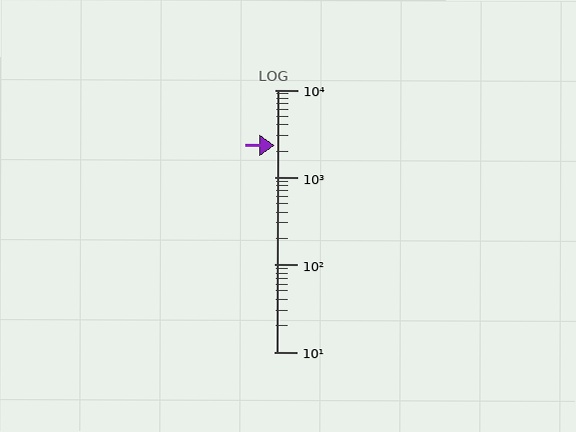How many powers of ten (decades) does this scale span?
The scale spans 3 decades, from 10 to 10000.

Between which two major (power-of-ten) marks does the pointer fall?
The pointer is between 1000 and 10000.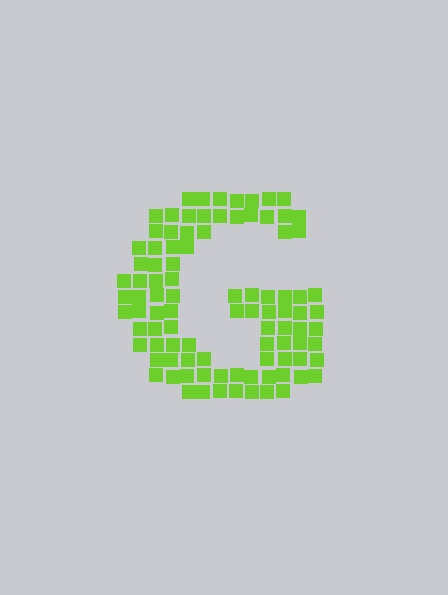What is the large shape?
The large shape is the letter G.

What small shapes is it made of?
It is made of small squares.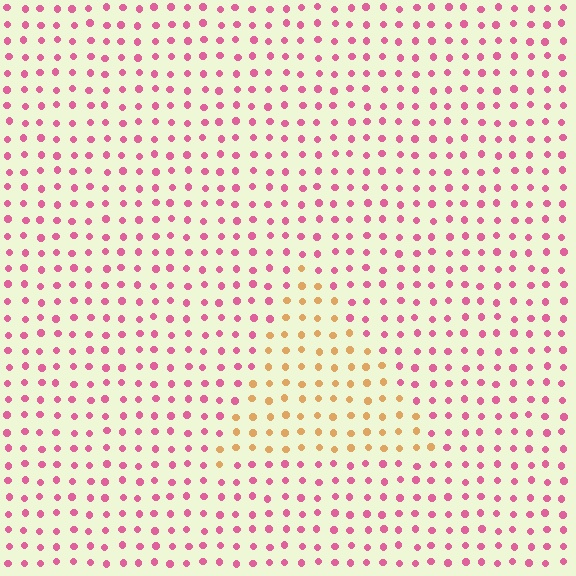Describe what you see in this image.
The image is filled with small pink elements in a uniform arrangement. A triangle-shaped region is visible where the elements are tinted to a slightly different hue, forming a subtle color boundary.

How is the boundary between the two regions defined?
The boundary is defined purely by a slight shift in hue (about 60 degrees). Spacing, size, and orientation are identical on both sides.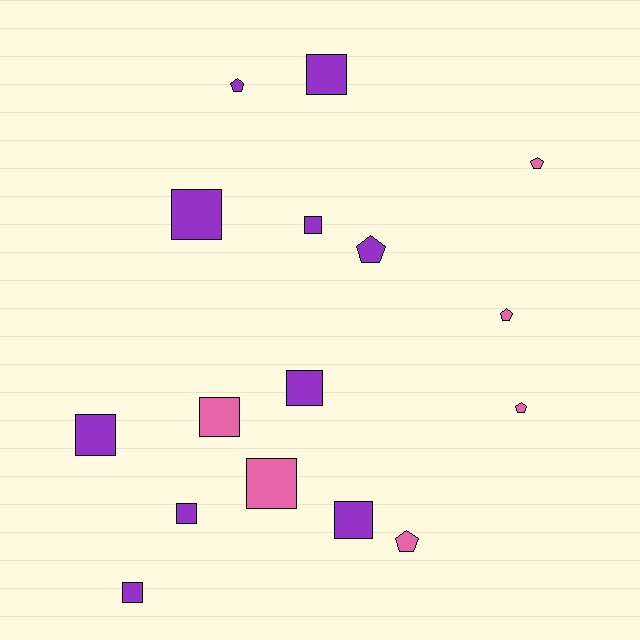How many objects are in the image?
There are 16 objects.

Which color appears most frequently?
Purple, with 10 objects.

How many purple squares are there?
There are 8 purple squares.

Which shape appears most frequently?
Square, with 10 objects.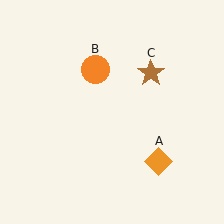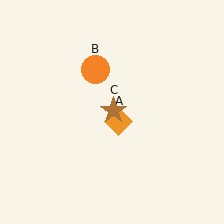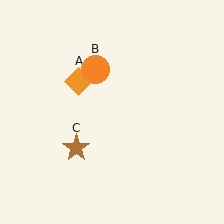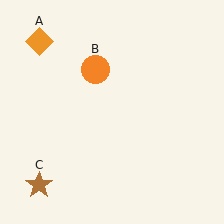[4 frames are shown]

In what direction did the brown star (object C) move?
The brown star (object C) moved down and to the left.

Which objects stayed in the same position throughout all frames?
Orange circle (object B) remained stationary.